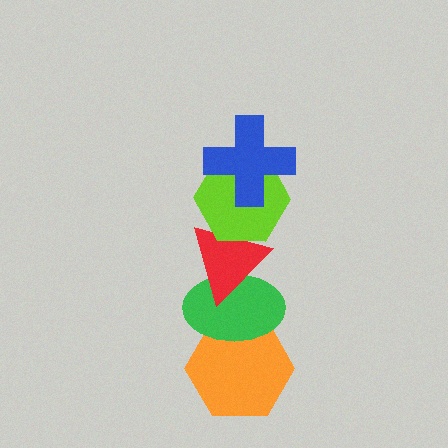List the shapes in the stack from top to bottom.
From top to bottom: the blue cross, the lime hexagon, the red triangle, the green ellipse, the orange hexagon.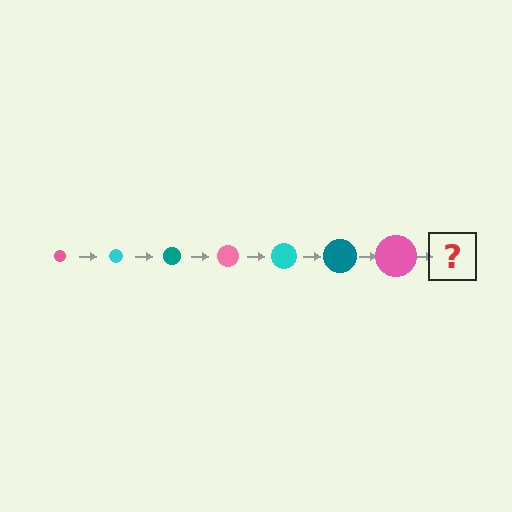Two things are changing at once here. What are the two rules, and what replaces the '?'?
The two rules are that the circle grows larger each step and the color cycles through pink, cyan, and teal. The '?' should be a cyan circle, larger than the previous one.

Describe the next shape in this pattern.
It should be a cyan circle, larger than the previous one.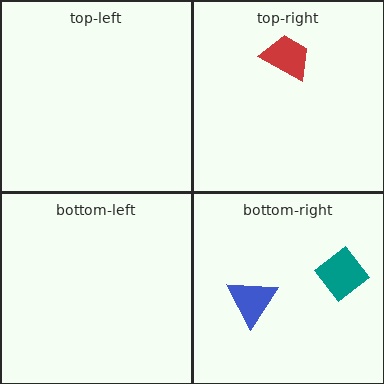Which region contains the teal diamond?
The bottom-right region.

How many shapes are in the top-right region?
1.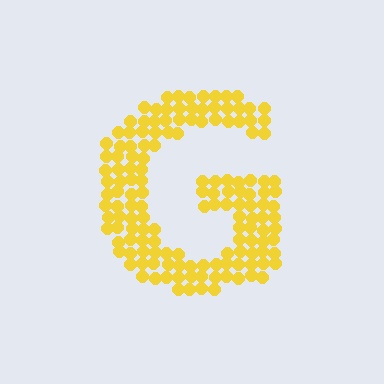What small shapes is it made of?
It is made of small circles.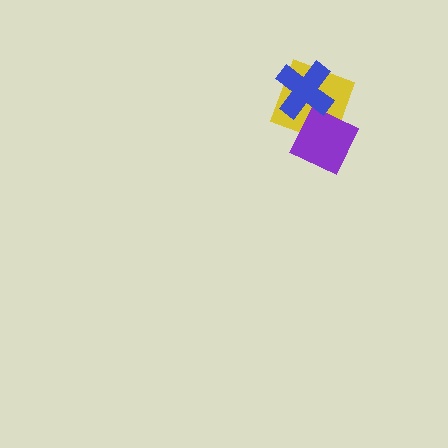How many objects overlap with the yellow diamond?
2 objects overlap with the yellow diamond.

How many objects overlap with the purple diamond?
2 objects overlap with the purple diamond.